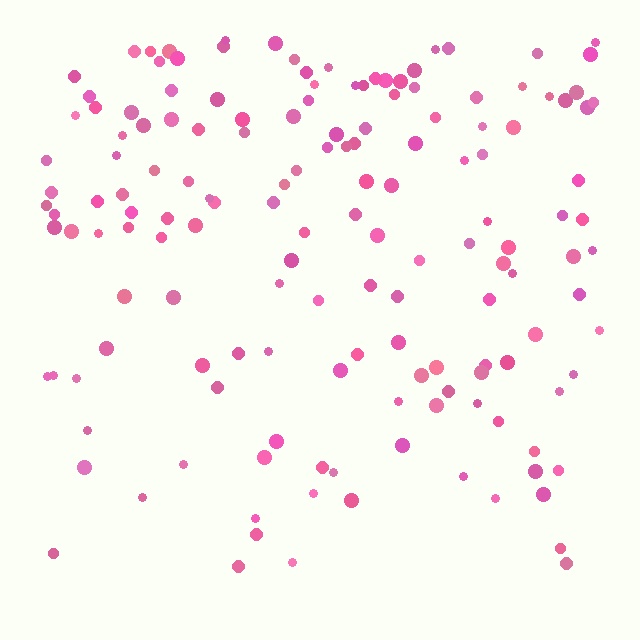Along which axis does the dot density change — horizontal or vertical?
Vertical.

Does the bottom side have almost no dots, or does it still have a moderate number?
Still a moderate number, just noticeably fewer than the top.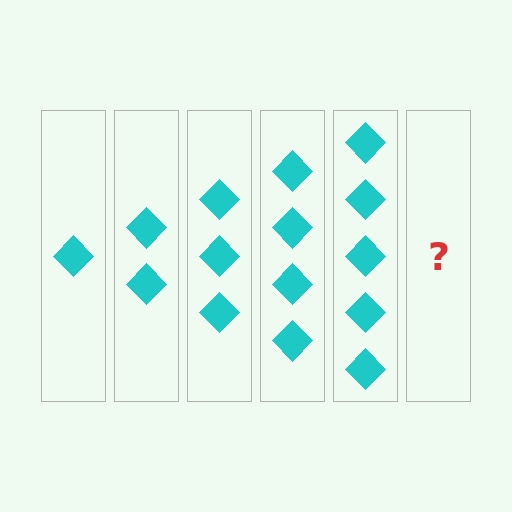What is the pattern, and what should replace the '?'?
The pattern is that each step adds one more diamond. The '?' should be 6 diamonds.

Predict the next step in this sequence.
The next step is 6 diamonds.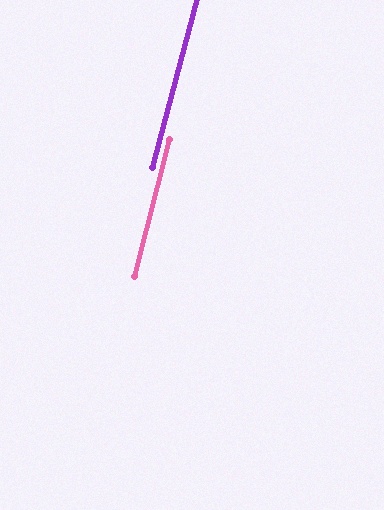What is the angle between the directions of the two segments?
Approximately 1 degree.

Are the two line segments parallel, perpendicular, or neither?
Parallel — their directions differ by only 0.6°.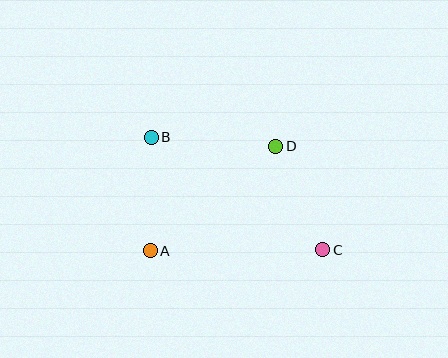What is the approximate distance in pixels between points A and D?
The distance between A and D is approximately 163 pixels.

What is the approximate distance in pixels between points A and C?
The distance between A and C is approximately 173 pixels.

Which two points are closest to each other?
Points C and D are closest to each other.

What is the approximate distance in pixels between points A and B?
The distance between A and B is approximately 113 pixels.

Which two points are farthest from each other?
Points B and C are farthest from each other.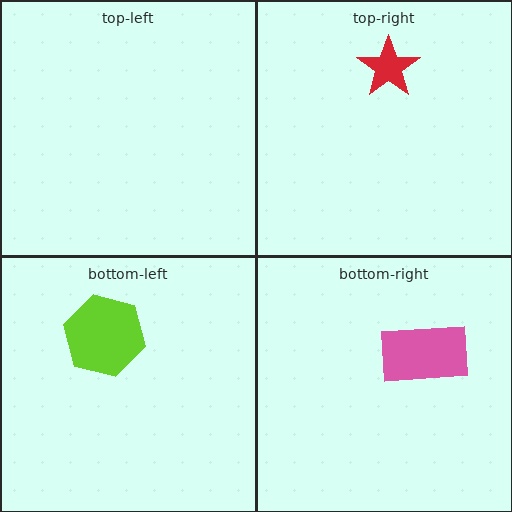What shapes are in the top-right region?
The red star.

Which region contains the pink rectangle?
The bottom-right region.